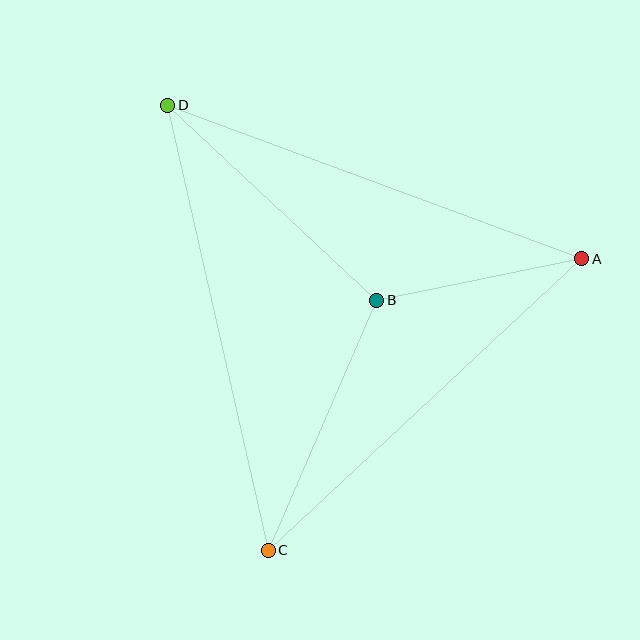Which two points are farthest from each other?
Points C and D are farthest from each other.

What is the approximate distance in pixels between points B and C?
The distance between B and C is approximately 273 pixels.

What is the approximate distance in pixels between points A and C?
The distance between A and C is approximately 428 pixels.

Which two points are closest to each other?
Points A and B are closest to each other.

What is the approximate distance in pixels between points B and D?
The distance between B and D is approximately 286 pixels.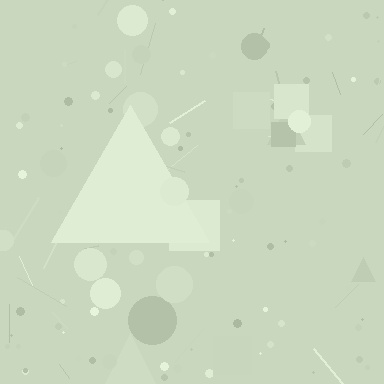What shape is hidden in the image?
A triangle is hidden in the image.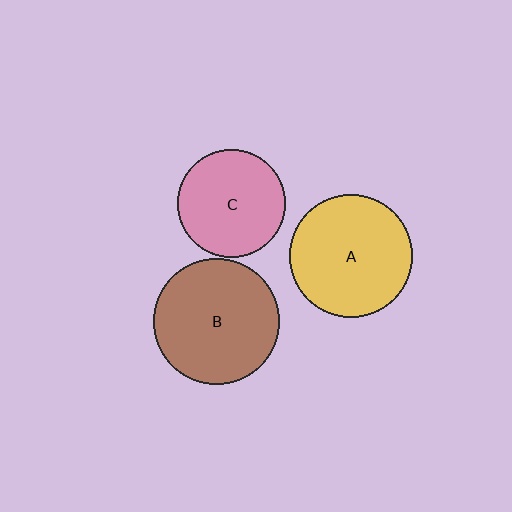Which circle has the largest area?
Circle B (brown).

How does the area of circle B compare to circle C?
Approximately 1.4 times.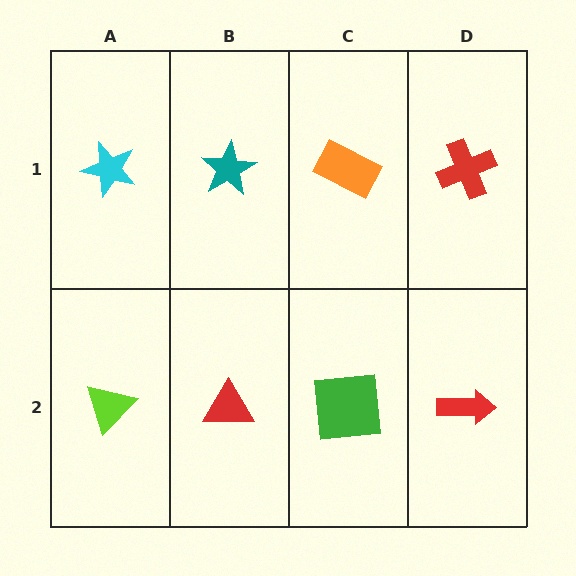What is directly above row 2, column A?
A cyan star.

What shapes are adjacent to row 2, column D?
A red cross (row 1, column D), a green square (row 2, column C).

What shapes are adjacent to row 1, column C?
A green square (row 2, column C), a teal star (row 1, column B), a red cross (row 1, column D).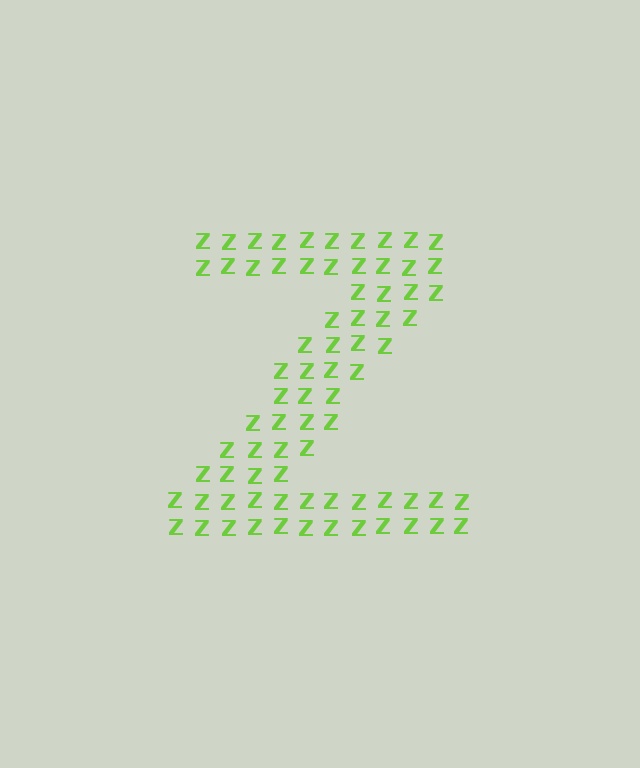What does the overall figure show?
The overall figure shows the letter Z.